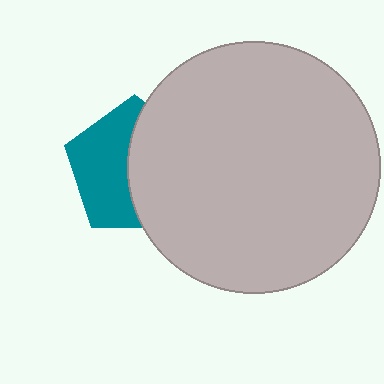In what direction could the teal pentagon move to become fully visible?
The teal pentagon could move left. That would shift it out from behind the light gray circle entirely.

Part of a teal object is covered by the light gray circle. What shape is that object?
It is a pentagon.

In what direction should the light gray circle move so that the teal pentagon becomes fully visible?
The light gray circle should move right. That is the shortest direction to clear the overlap and leave the teal pentagon fully visible.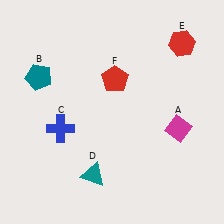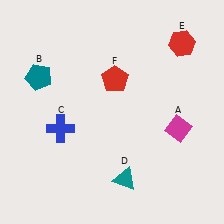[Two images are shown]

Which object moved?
The teal triangle (D) moved right.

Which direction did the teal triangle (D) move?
The teal triangle (D) moved right.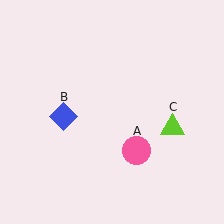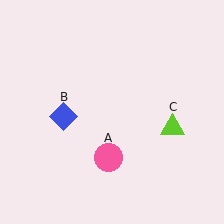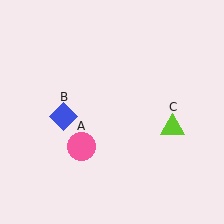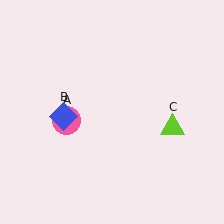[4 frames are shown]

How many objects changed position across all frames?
1 object changed position: pink circle (object A).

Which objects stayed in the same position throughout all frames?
Blue diamond (object B) and lime triangle (object C) remained stationary.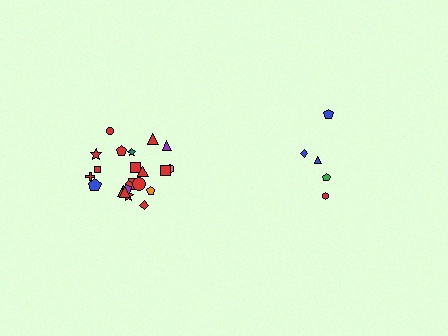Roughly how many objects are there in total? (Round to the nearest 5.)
Roughly 25 objects in total.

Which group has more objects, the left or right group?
The left group.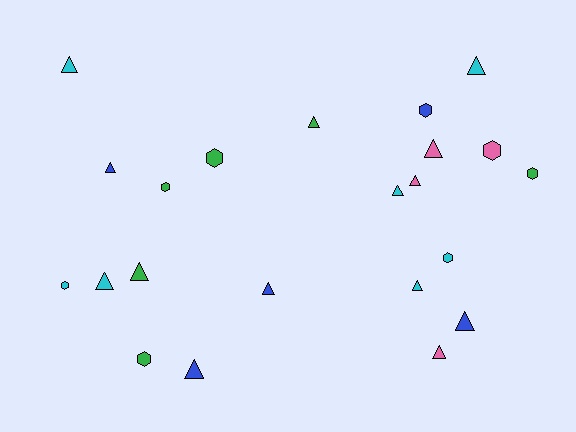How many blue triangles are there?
There are 4 blue triangles.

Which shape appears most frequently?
Triangle, with 14 objects.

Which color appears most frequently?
Cyan, with 7 objects.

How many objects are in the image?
There are 22 objects.